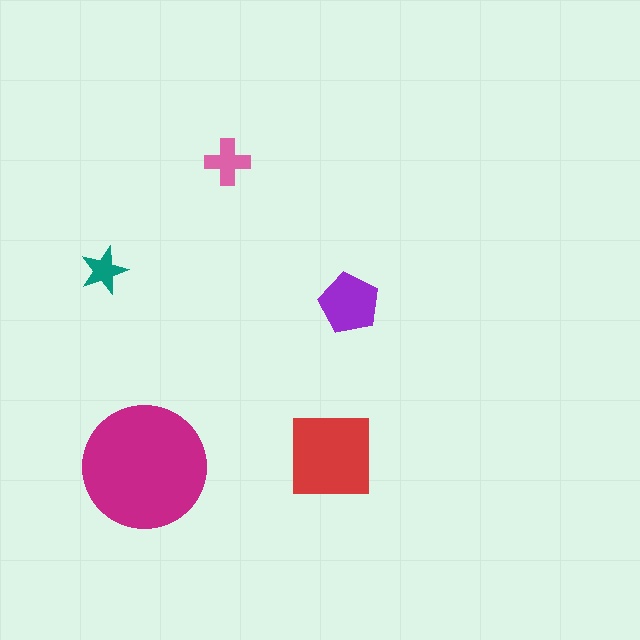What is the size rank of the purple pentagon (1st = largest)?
3rd.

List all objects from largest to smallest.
The magenta circle, the red square, the purple pentagon, the pink cross, the teal star.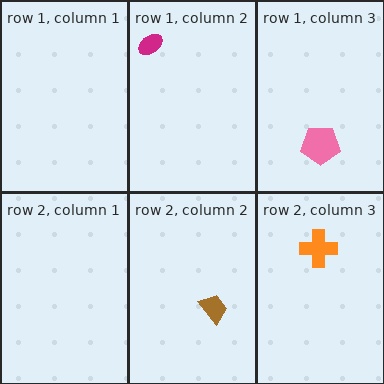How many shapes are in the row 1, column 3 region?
1.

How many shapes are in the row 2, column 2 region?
1.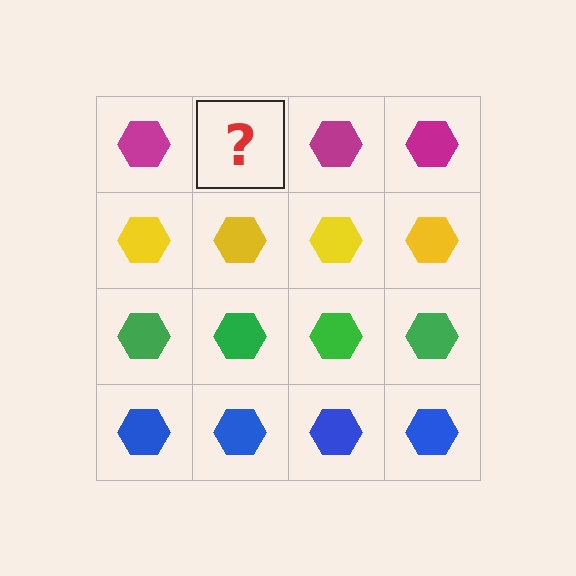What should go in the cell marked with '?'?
The missing cell should contain a magenta hexagon.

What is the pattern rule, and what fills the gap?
The rule is that each row has a consistent color. The gap should be filled with a magenta hexagon.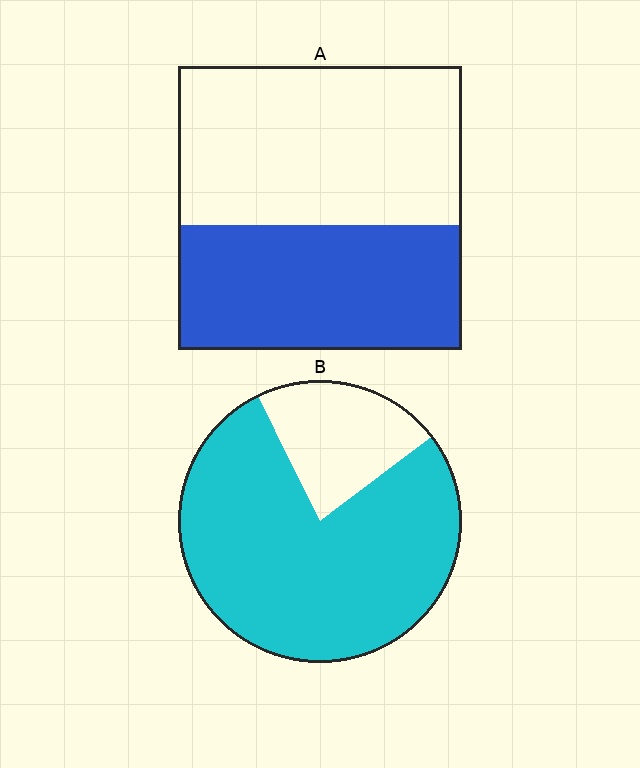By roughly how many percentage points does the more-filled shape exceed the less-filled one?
By roughly 35 percentage points (B over A).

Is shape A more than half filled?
No.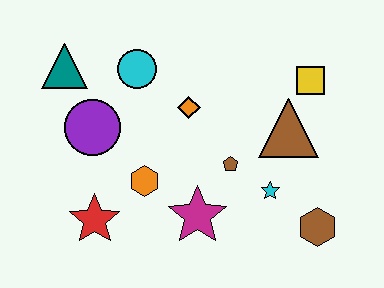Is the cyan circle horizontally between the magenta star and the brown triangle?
No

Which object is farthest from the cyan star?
The teal triangle is farthest from the cyan star.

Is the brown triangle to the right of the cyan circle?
Yes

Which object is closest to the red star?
The orange hexagon is closest to the red star.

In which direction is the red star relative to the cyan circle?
The red star is below the cyan circle.